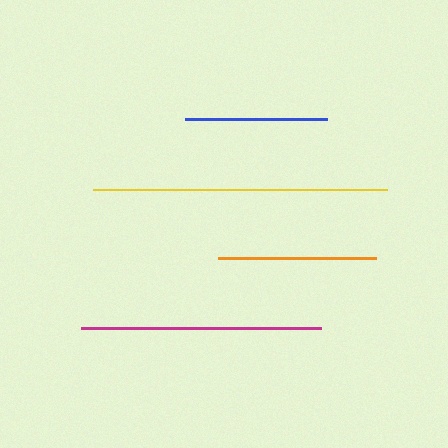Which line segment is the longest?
The yellow line is the longest at approximately 294 pixels.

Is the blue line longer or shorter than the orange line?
The orange line is longer than the blue line.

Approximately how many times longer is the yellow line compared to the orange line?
The yellow line is approximately 1.9 times the length of the orange line.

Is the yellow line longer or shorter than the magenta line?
The yellow line is longer than the magenta line.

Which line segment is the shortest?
The blue line is the shortest at approximately 141 pixels.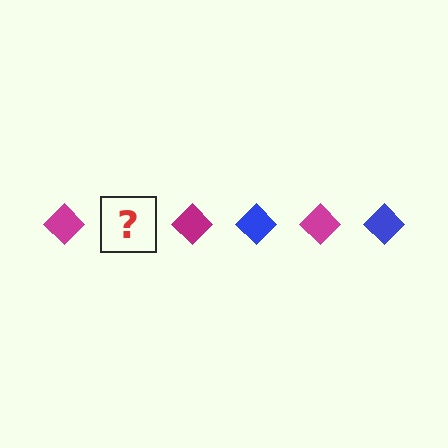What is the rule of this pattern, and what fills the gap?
The rule is that the pattern cycles through magenta, blue diamonds. The gap should be filled with a blue diamond.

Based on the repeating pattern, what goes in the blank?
The blank should be a blue diamond.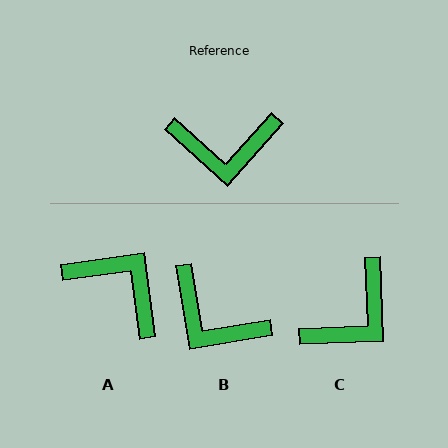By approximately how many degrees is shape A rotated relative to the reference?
Approximately 140 degrees counter-clockwise.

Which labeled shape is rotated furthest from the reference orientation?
A, about 140 degrees away.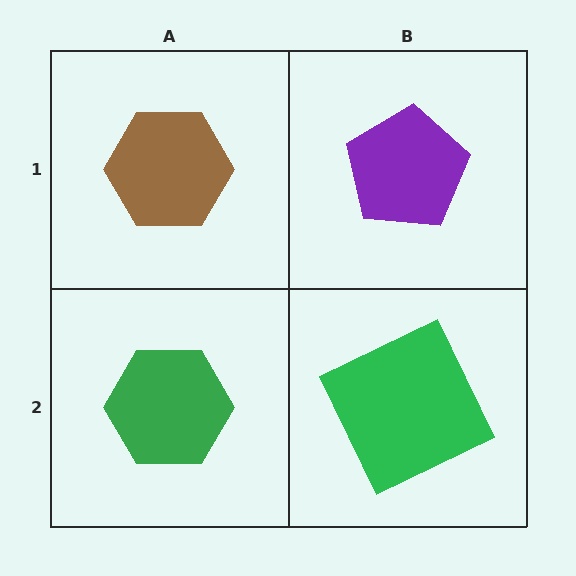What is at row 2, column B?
A green square.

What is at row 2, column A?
A green hexagon.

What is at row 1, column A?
A brown hexagon.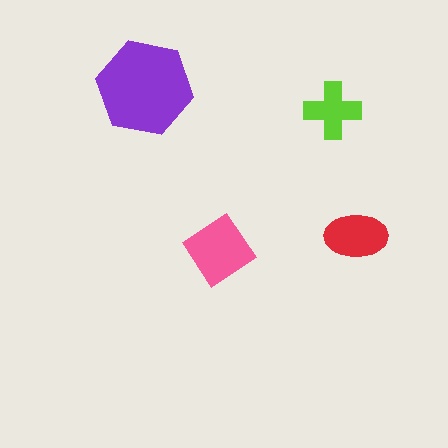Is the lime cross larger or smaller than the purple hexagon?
Smaller.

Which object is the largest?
The purple hexagon.